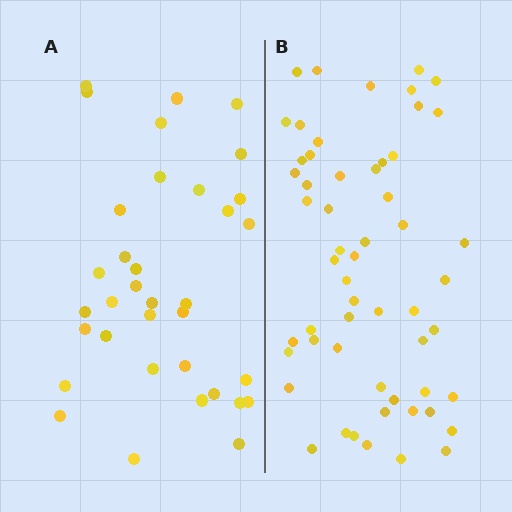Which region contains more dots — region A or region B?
Region B (the right region) has more dots.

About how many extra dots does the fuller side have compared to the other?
Region B has approximately 20 more dots than region A.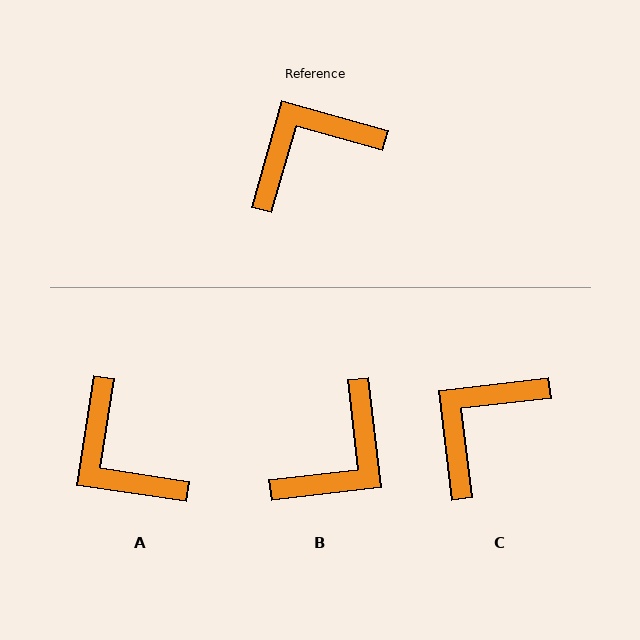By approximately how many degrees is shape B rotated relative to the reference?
Approximately 158 degrees clockwise.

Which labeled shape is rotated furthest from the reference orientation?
B, about 158 degrees away.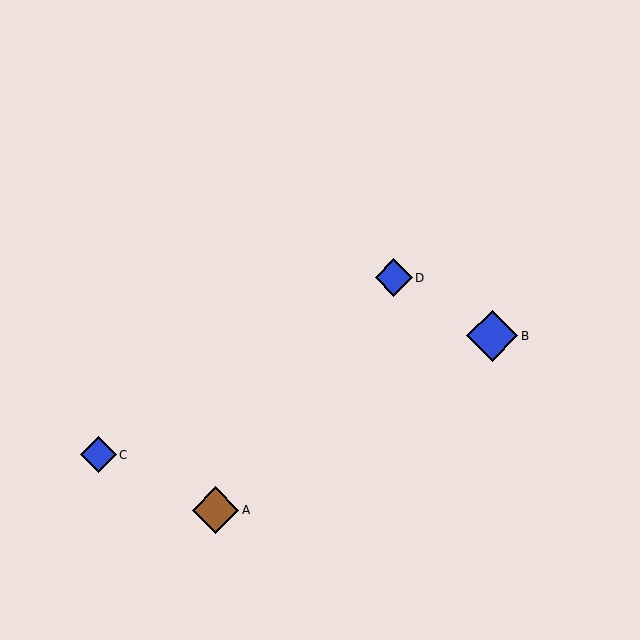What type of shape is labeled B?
Shape B is a blue diamond.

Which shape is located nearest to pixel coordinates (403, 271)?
The blue diamond (labeled D) at (394, 278) is nearest to that location.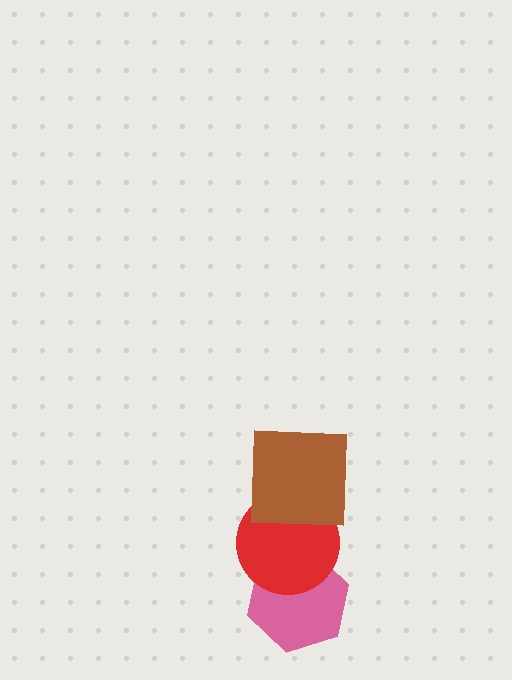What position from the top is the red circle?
The red circle is 2nd from the top.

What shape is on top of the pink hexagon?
The red circle is on top of the pink hexagon.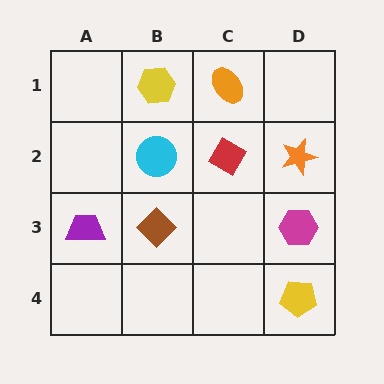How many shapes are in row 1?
2 shapes.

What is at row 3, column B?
A brown diamond.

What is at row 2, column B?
A cyan circle.